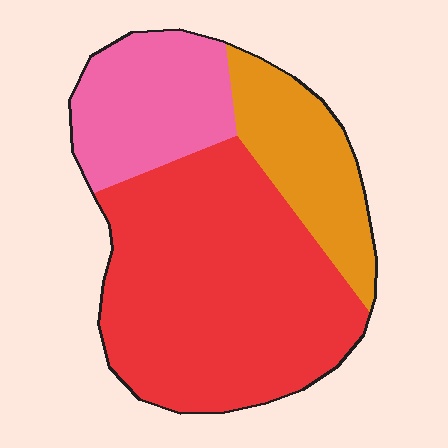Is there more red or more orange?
Red.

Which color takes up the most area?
Red, at roughly 60%.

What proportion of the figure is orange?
Orange takes up about one fifth (1/5) of the figure.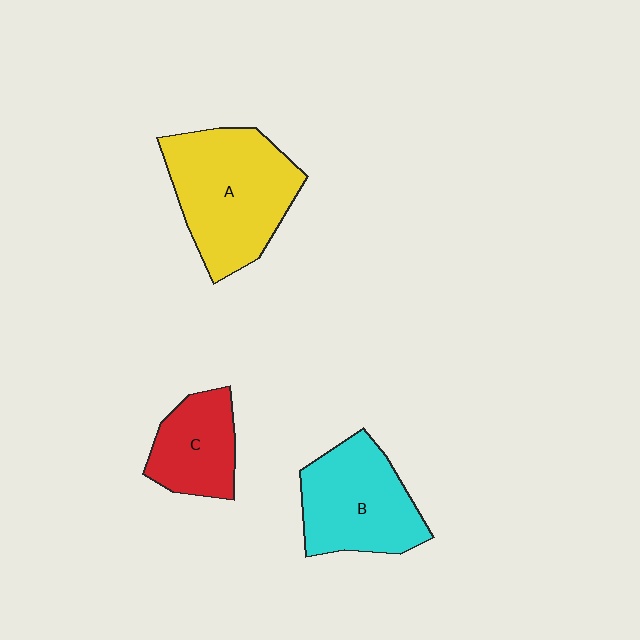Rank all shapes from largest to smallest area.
From largest to smallest: A (yellow), B (cyan), C (red).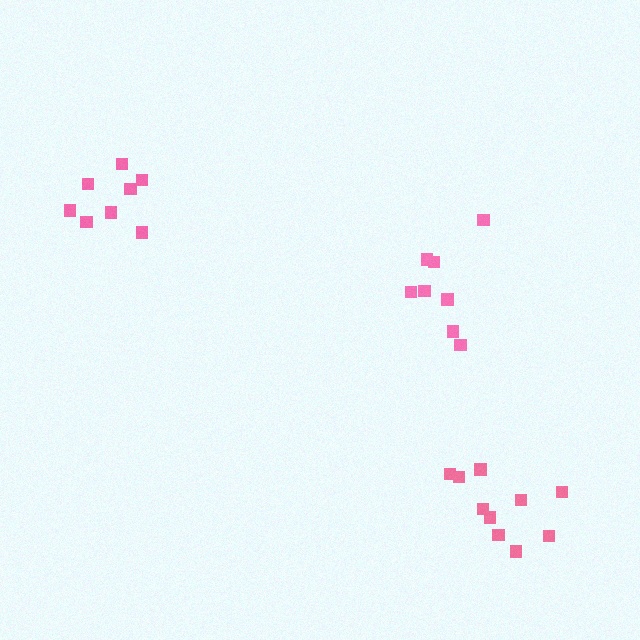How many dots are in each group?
Group 1: 10 dots, Group 2: 8 dots, Group 3: 8 dots (26 total).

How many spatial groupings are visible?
There are 3 spatial groupings.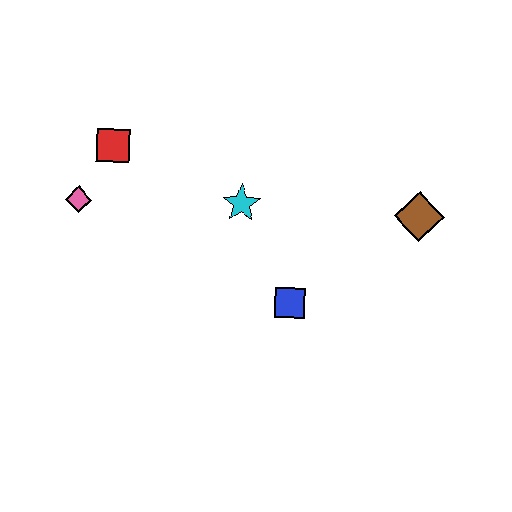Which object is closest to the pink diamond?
The red square is closest to the pink diamond.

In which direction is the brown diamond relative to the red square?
The brown diamond is to the right of the red square.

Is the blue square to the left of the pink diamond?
No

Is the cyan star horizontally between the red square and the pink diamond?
No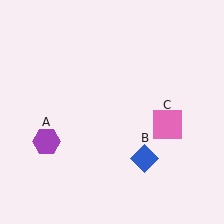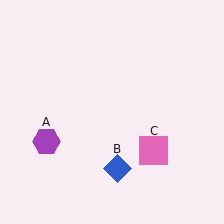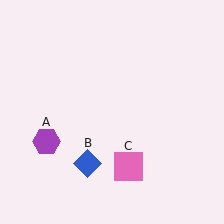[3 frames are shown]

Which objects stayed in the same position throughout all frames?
Purple hexagon (object A) remained stationary.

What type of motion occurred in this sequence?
The blue diamond (object B), pink square (object C) rotated clockwise around the center of the scene.